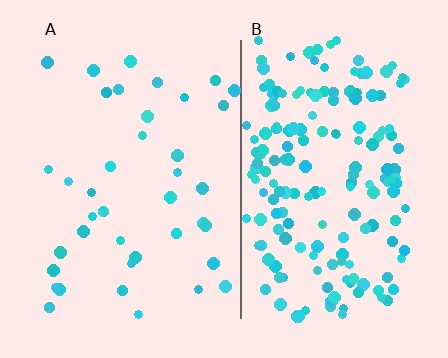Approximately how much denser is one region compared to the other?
Approximately 4.6× — region B over region A.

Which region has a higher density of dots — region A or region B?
B (the right).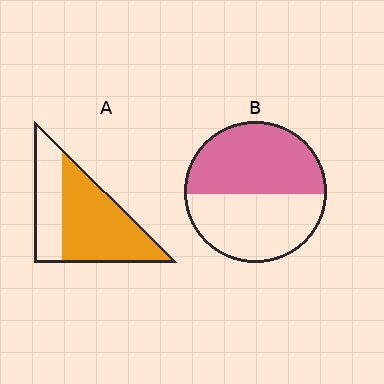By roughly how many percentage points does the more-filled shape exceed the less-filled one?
By roughly 15 percentage points (A over B).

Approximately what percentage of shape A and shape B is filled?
A is approximately 65% and B is approximately 50%.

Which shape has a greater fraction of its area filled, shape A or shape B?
Shape A.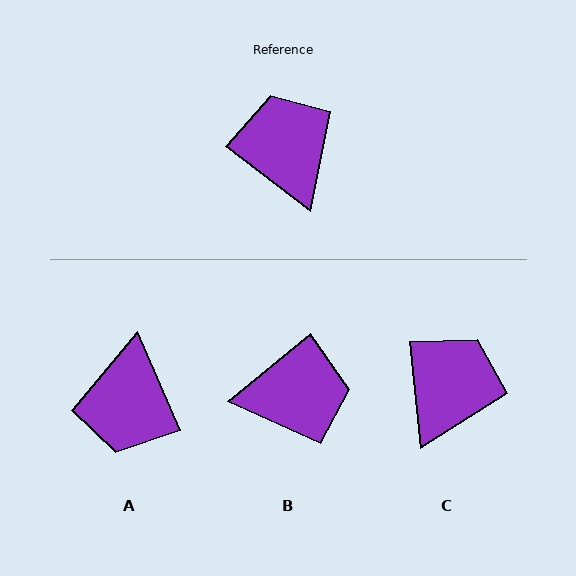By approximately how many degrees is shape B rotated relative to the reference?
Approximately 103 degrees clockwise.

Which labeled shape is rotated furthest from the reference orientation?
A, about 151 degrees away.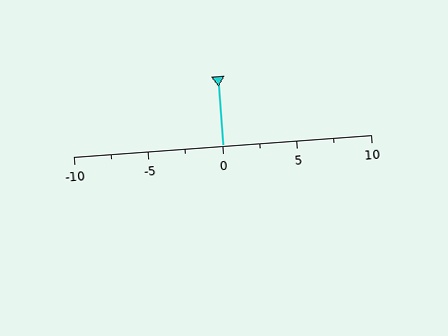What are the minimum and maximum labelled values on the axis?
The axis runs from -10 to 10.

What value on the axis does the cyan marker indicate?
The marker indicates approximately 0.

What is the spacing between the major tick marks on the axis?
The major ticks are spaced 5 apart.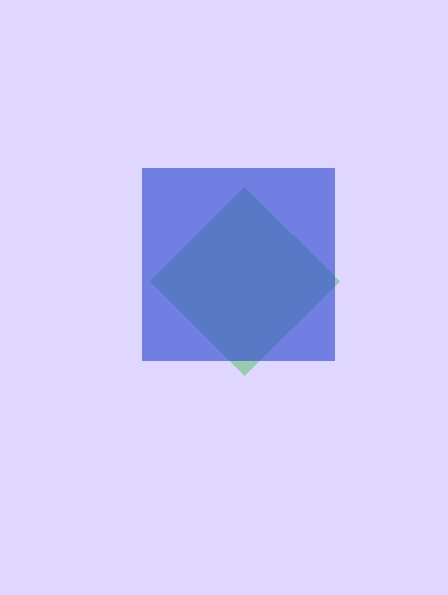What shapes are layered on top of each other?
The layered shapes are: a green diamond, a blue square.